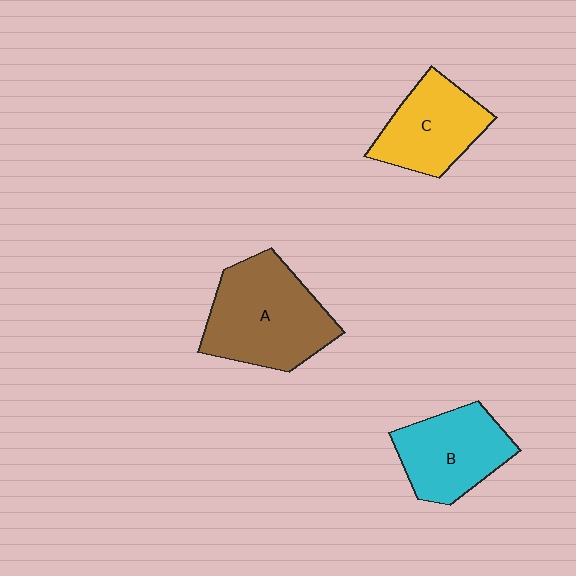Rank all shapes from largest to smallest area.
From largest to smallest: A (brown), B (cyan), C (yellow).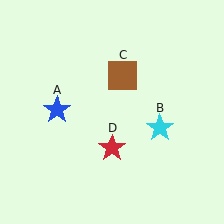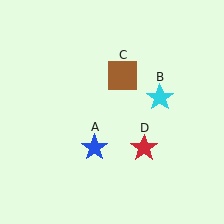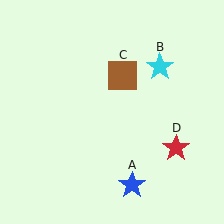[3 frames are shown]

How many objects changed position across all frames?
3 objects changed position: blue star (object A), cyan star (object B), red star (object D).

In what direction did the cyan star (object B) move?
The cyan star (object B) moved up.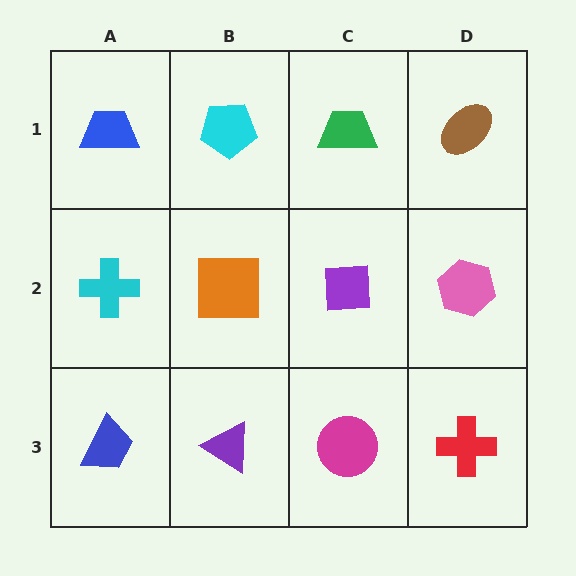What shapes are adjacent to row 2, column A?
A blue trapezoid (row 1, column A), a blue trapezoid (row 3, column A), an orange square (row 2, column B).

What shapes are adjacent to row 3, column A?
A cyan cross (row 2, column A), a purple triangle (row 3, column B).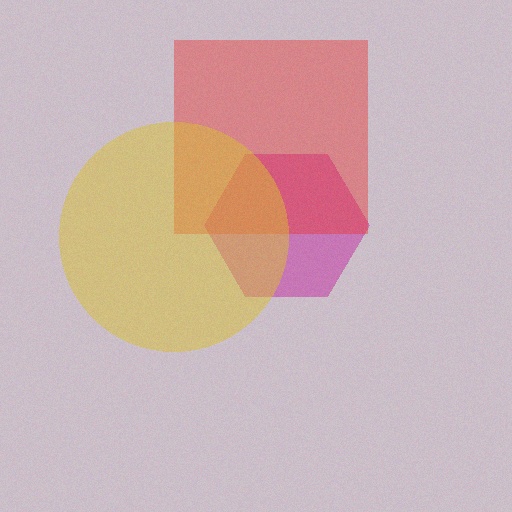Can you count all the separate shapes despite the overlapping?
Yes, there are 3 separate shapes.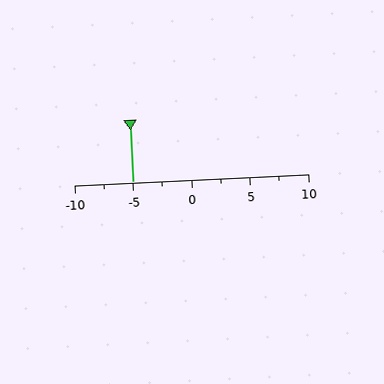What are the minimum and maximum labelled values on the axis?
The axis runs from -10 to 10.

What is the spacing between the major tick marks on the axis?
The major ticks are spaced 5 apart.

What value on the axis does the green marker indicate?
The marker indicates approximately -5.